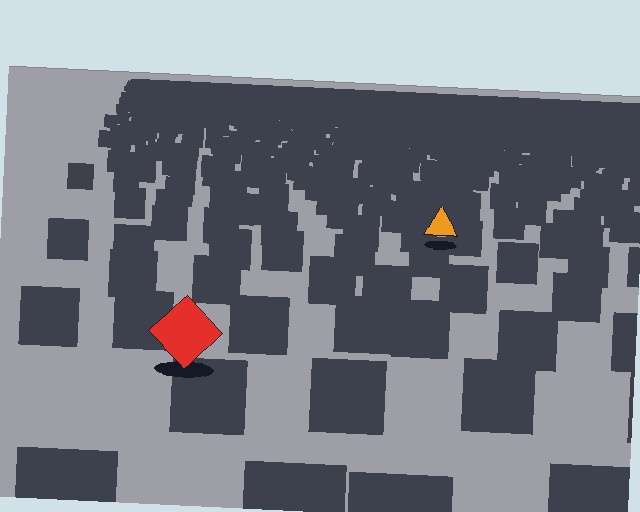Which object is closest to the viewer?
The red diamond is closest. The texture marks near it are larger and more spread out.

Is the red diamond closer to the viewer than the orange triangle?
Yes. The red diamond is closer — you can tell from the texture gradient: the ground texture is coarser near it.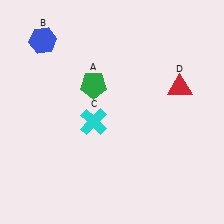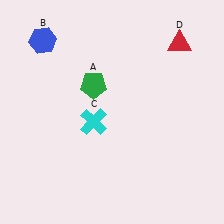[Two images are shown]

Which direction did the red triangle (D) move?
The red triangle (D) moved up.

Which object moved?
The red triangle (D) moved up.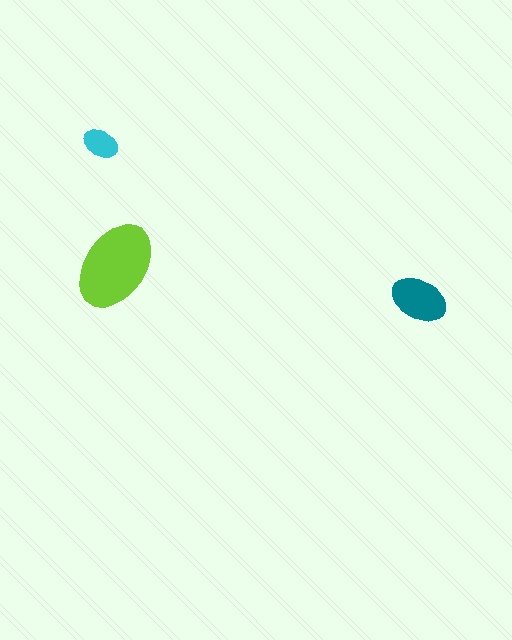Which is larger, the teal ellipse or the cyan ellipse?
The teal one.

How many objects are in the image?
There are 3 objects in the image.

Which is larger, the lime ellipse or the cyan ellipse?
The lime one.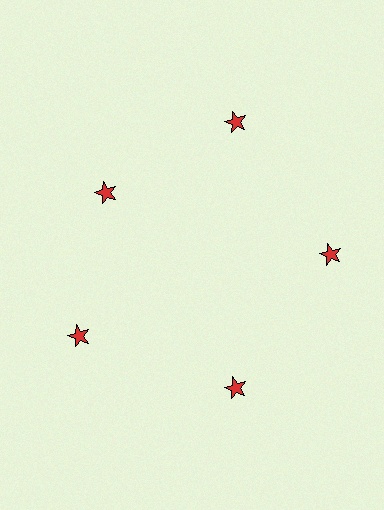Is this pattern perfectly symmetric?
No. The 5 red stars are arranged in a ring, but one element near the 10 o'clock position is pulled inward toward the center, breaking the 5-fold rotational symmetry.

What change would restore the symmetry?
The symmetry would be restored by moving it outward, back onto the ring so that all 5 stars sit at equal angles and equal distance from the center.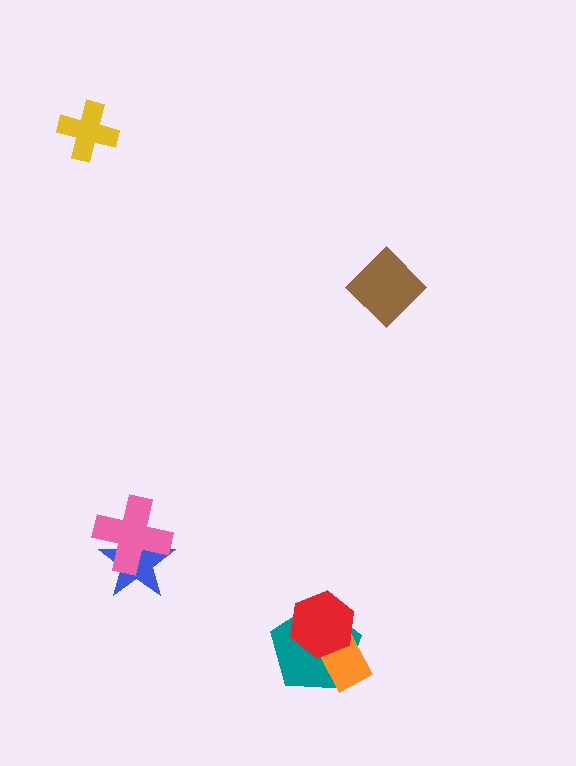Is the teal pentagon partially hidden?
Yes, it is partially covered by another shape.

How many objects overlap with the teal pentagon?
2 objects overlap with the teal pentagon.